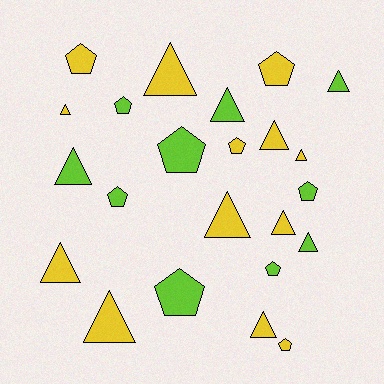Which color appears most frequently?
Yellow, with 13 objects.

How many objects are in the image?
There are 23 objects.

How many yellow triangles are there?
There are 9 yellow triangles.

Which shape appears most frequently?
Triangle, with 13 objects.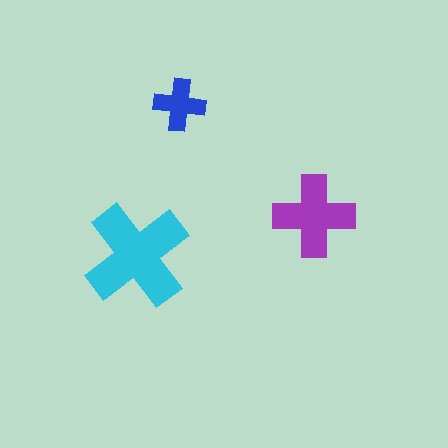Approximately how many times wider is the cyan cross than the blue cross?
About 2 times wider.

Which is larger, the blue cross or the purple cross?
The purple one.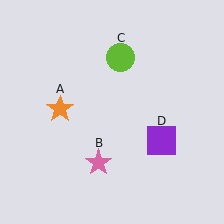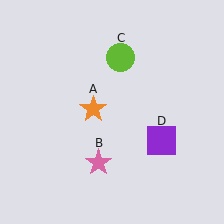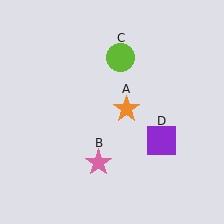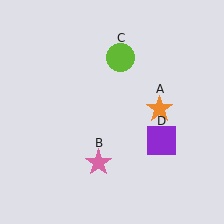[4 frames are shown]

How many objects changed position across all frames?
1 object changed position: orange star (object A).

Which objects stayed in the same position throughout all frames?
Pink star (object B) and lime circle (object C) and purple square (object D) remained stationary.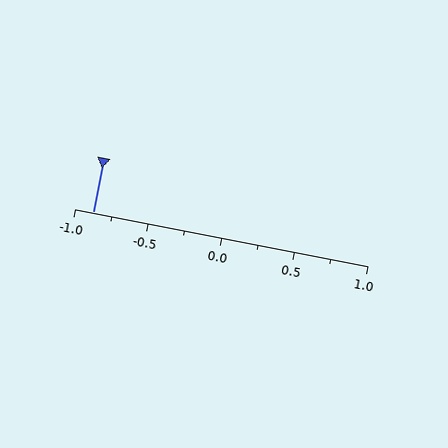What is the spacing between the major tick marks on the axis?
The major ticks are spaced 0.5 apart.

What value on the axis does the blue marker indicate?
The marker indicates approximately -0.88.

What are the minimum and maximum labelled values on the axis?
The axis runs from -1.0 to 1.0.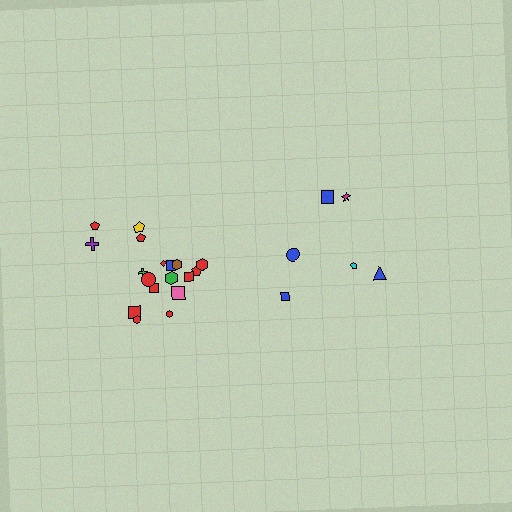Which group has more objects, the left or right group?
The left group.